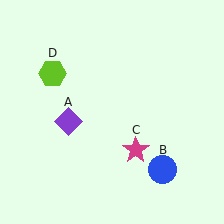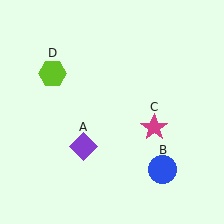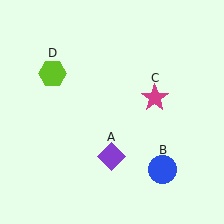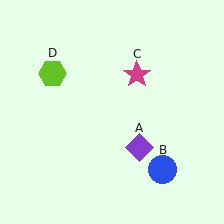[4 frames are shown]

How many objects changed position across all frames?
2 objects changed position: purple diamond (object A), magenta star (object C).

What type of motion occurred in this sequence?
The purple diamond (object A), magenta star (object C) rotated counterclockwise around the center of the scene.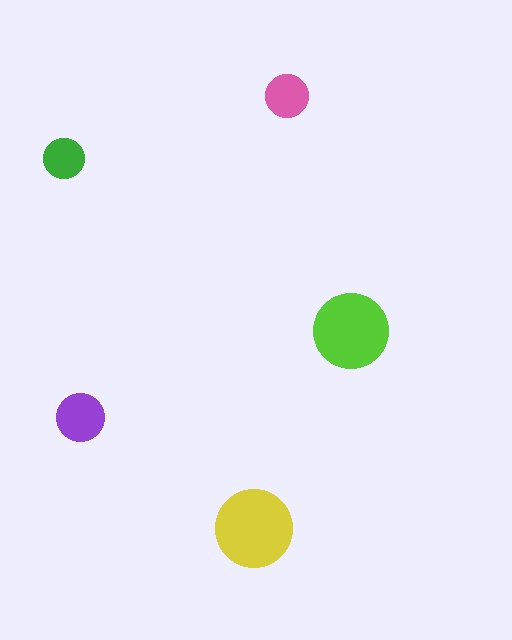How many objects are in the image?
There are 5 objects in the image.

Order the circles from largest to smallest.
the yellow one, the lime one, the purple one, the pink one, the green one.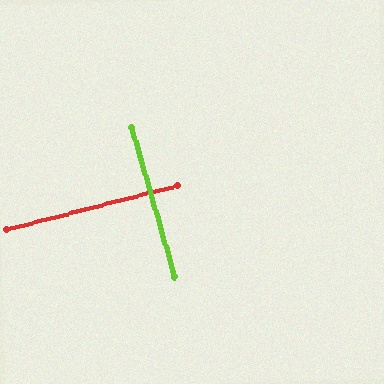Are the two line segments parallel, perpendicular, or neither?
Perpendicular — they meet at approximately 88°.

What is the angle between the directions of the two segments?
Approximately 88 degrees.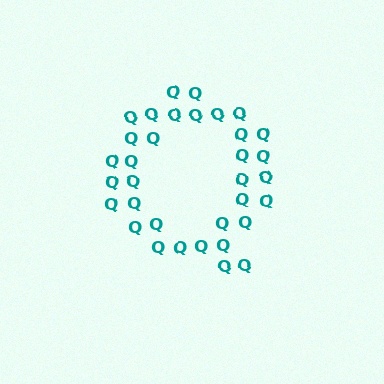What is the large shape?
The large shape is the letter Q.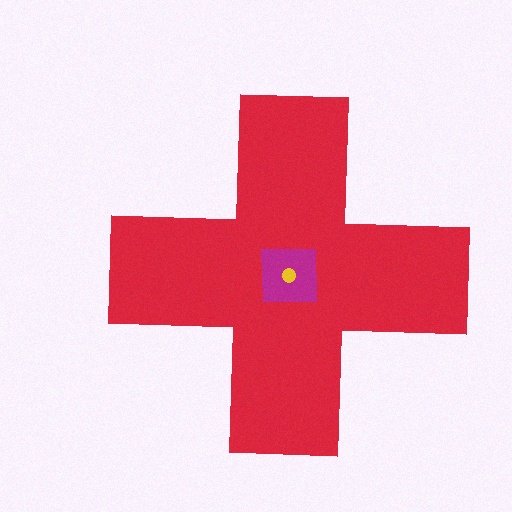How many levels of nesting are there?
3.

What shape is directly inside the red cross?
The magenta square.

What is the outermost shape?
The red cross.